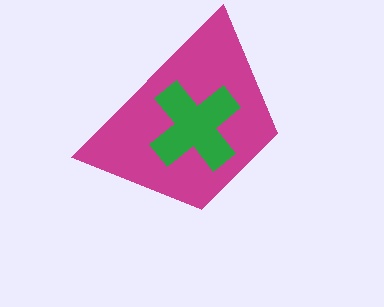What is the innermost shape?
The green cross.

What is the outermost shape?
The magenta trapezoid.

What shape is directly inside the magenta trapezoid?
The green cross.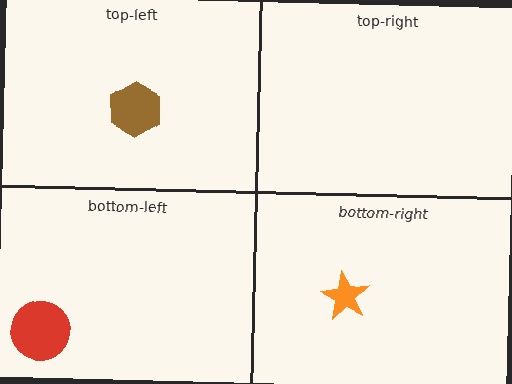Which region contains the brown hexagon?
The top-left region.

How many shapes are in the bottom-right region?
1.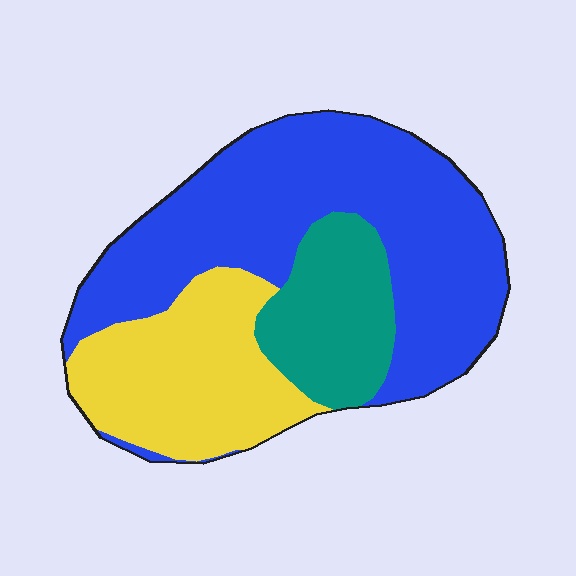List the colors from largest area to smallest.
From largest to smallest: blue, yellow, teal.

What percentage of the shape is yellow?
Yellow takes up about one quarter (1/4) of the shape.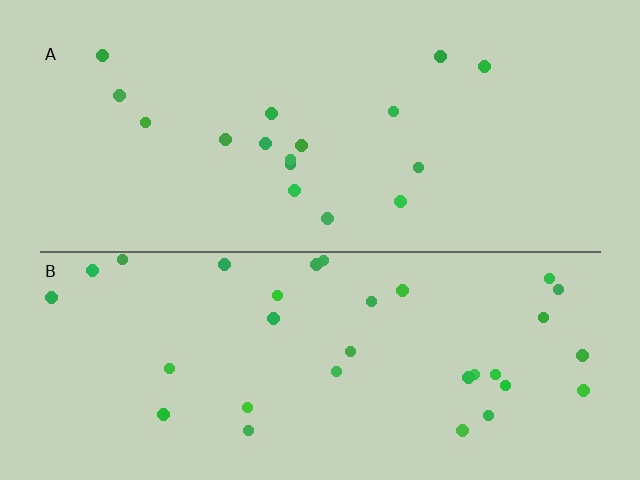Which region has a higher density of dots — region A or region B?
B (the bottom).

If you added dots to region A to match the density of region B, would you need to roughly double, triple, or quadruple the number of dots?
Approximately double.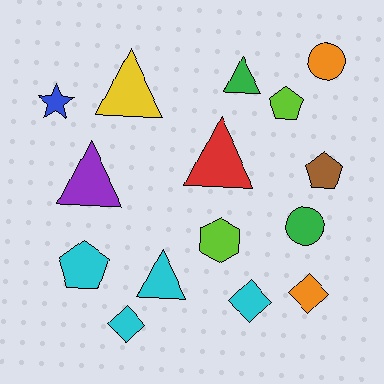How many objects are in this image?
There are 15 objects.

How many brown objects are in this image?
There is 1 brown object.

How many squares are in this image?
There are no squares.